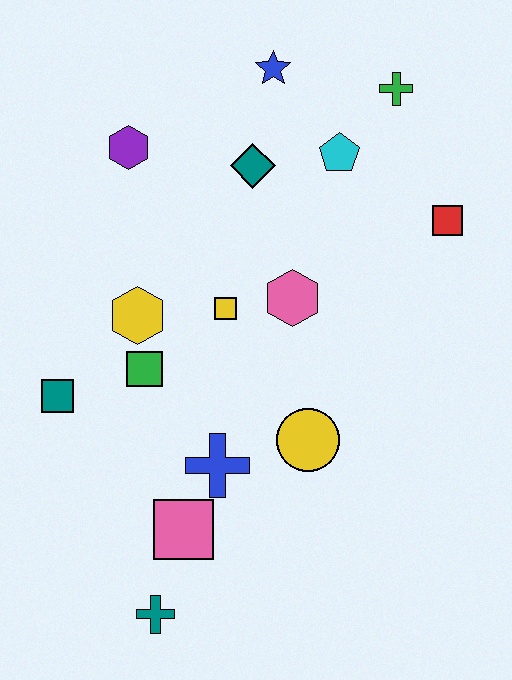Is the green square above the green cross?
No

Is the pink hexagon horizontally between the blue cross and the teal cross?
No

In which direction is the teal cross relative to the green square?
The teal cross is below the green square.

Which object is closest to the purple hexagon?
The teal diamond is closest to the purple hexagon.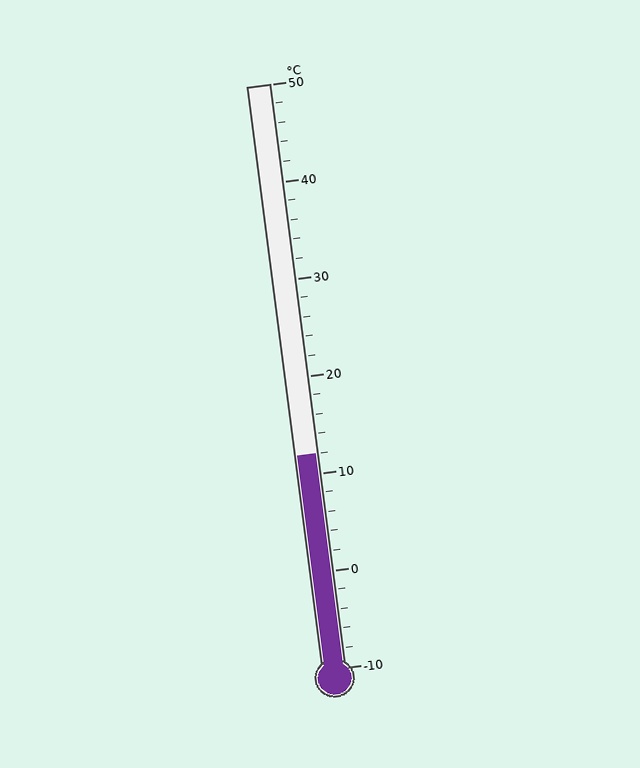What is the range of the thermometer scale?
The thermometer scale ranges from -10°C to 50°C.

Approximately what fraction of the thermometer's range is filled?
The thermometer is filled to approximately 35% of its range.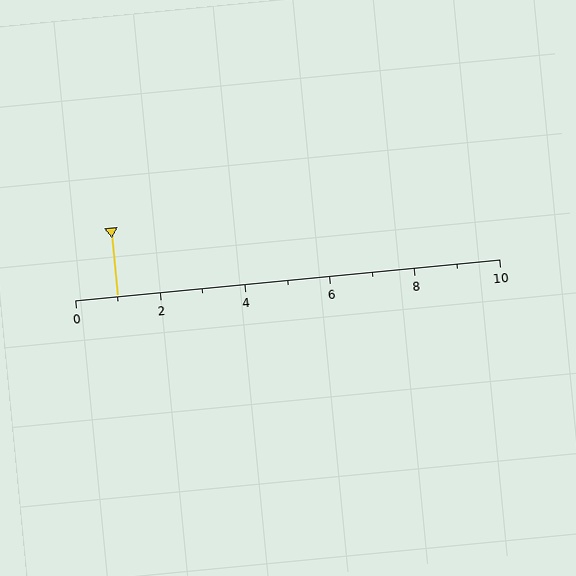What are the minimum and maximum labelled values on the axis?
The axis runs from 0 to 10.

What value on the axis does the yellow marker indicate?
The marker indicates approximately 1.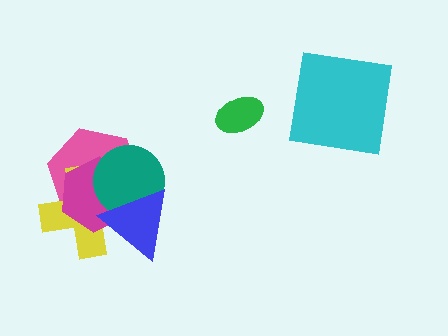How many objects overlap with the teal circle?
4 objects overlap with the teal circle.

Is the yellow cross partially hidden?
Yes, it is partially covered by another shape.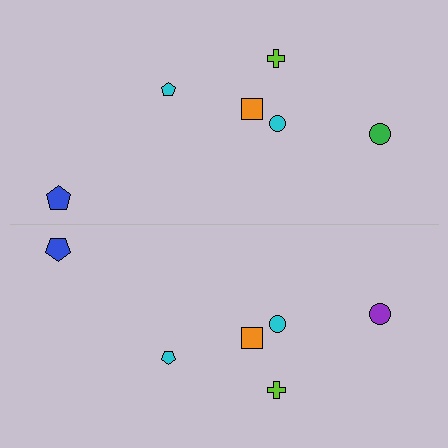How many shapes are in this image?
There are 12 shapes in this image.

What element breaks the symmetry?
The purple circle on the bottom side breaks the symmetry — its mirror counterpart is green.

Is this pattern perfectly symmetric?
No, the pattern is not perfectly symmetric. The purple circle on the bottom side breaks the symmetry — its mirror counterpart is green.